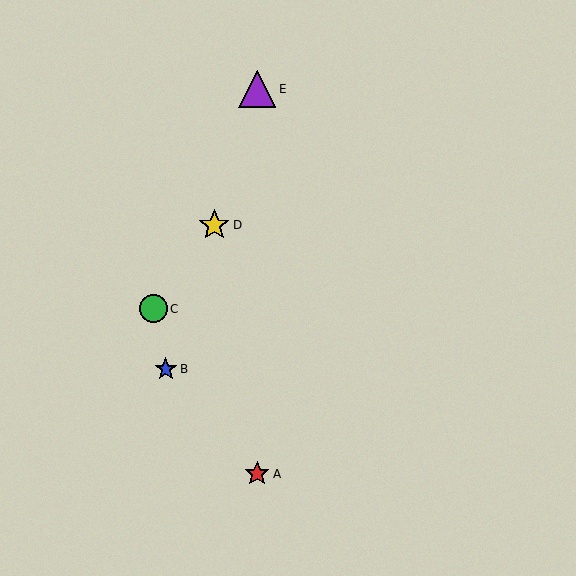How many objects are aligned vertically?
2 objects (A, E) are aligned vertically.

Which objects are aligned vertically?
Objects A, E are aligned vertically.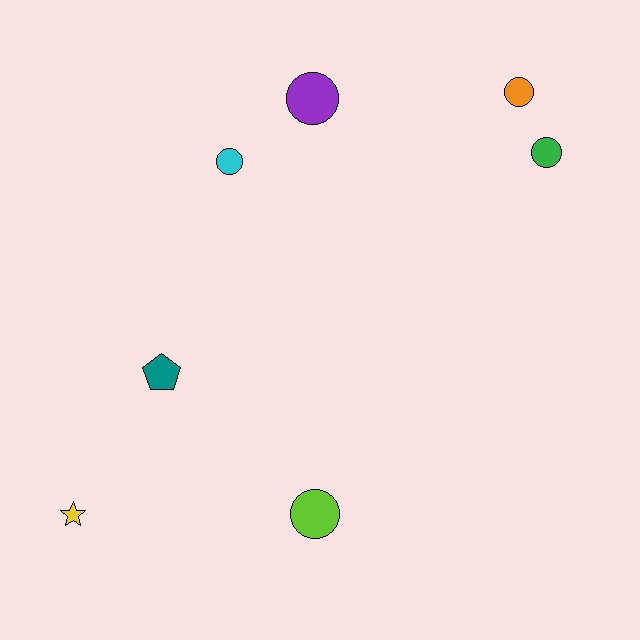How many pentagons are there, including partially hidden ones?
There is 1 pentagon.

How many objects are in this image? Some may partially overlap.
There are 7 objects.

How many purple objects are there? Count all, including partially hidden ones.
There is 1 purple object.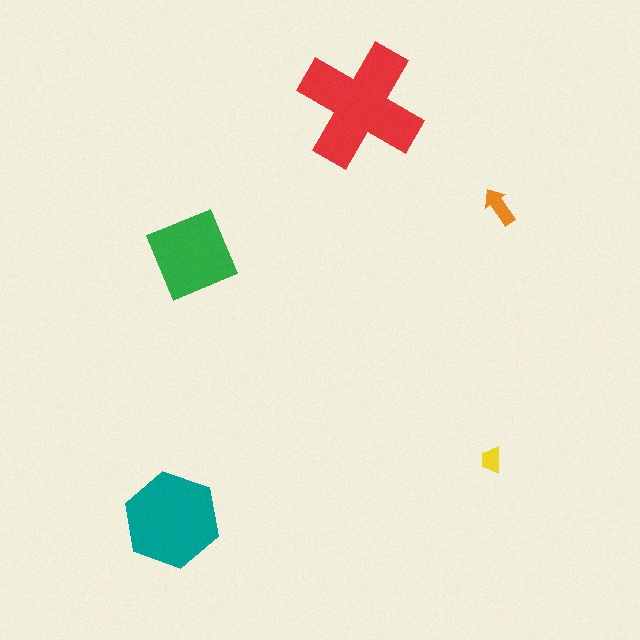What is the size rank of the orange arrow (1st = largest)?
4th.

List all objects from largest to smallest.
The red cross, the teal hexagon, the green diamond, the orange arrow, the yellow trapezoid.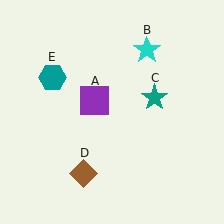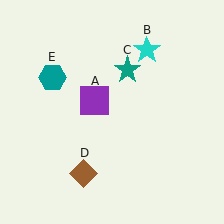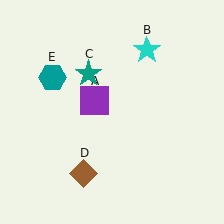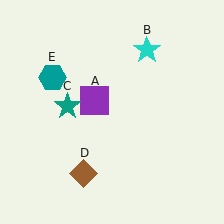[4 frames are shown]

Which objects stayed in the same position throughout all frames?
Purple square (object A) and cyan star (object B) and brown diamond (object D) and teal hexagon (object E) remained stationary.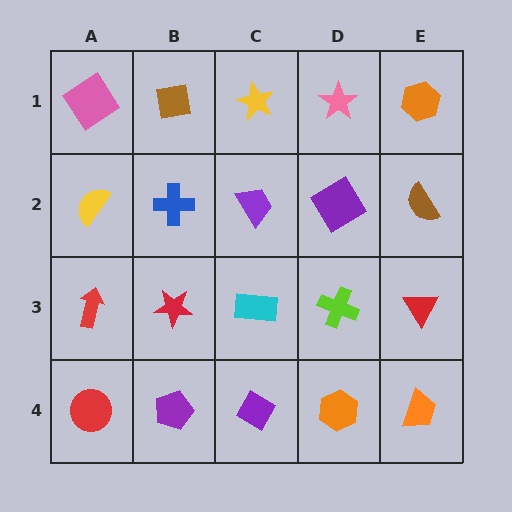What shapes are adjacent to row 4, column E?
A red triangle (row 3, column E), an orange hexagon (row 4, column D).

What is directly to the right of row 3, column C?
A lime cross.